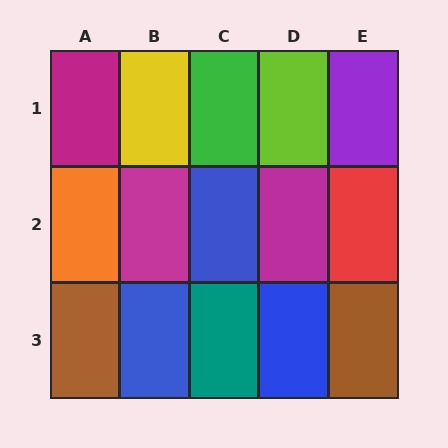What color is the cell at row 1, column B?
Yellow.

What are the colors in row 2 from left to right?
Orange, magenta, blue, magenta, red.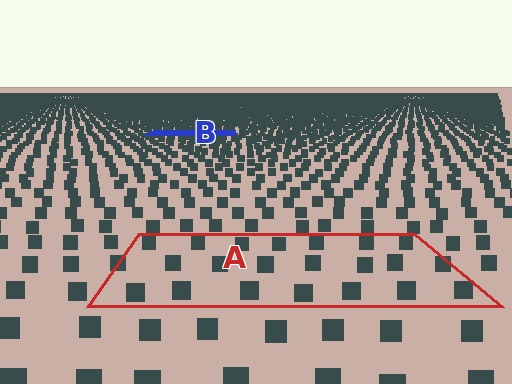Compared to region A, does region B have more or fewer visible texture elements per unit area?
Region B has more texture elements per unit area — they are packed more densely because it is farther away.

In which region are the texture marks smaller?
The texture marks are smaller in region B, because it is farther away.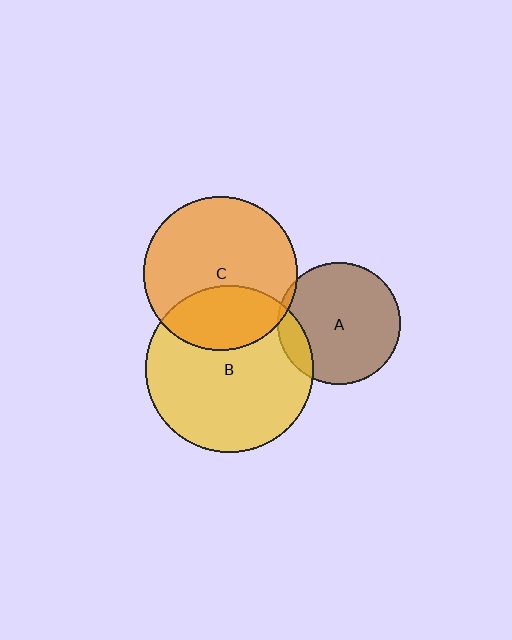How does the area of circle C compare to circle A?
Approximately 1.6 times.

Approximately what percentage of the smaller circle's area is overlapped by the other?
Approximately 30%.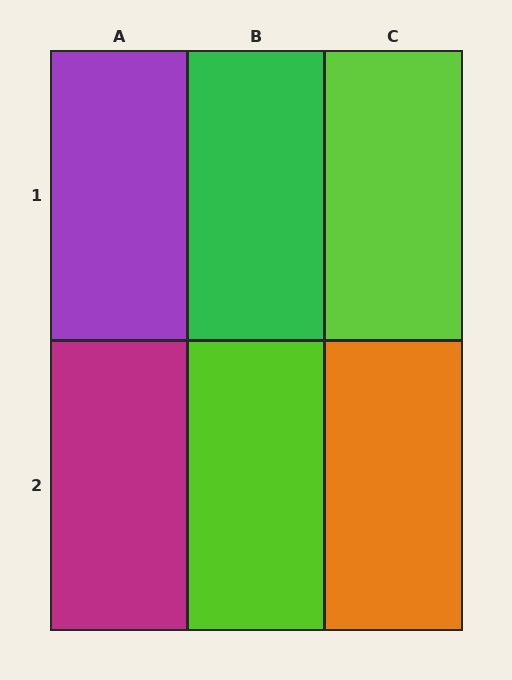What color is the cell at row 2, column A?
Magenta.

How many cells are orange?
1 cell is orange.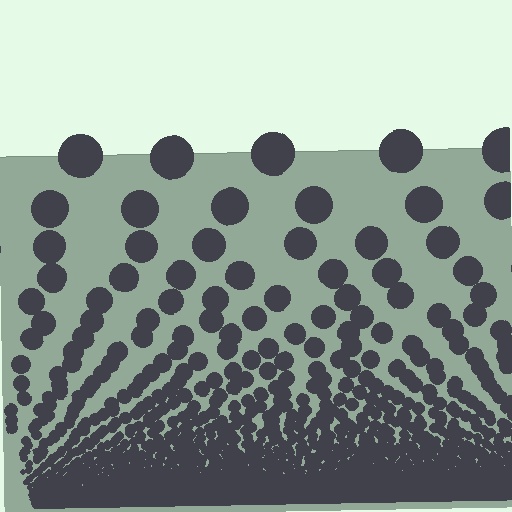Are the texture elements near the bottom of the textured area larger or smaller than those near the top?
Smaller. The gradient is inverted — elements near the bottom are smaller and denser.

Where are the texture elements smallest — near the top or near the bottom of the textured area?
Near the bottom.